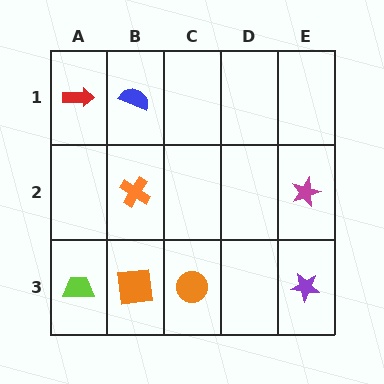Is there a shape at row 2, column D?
No, that cell is empty.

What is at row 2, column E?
A magenta star.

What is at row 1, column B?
A blue semicircle.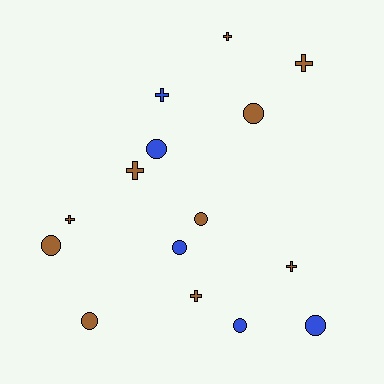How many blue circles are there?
There are 4 blue circles.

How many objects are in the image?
There are 15 objects.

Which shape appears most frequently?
Circle, with 8 objects.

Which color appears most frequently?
Brown, with 10 objects.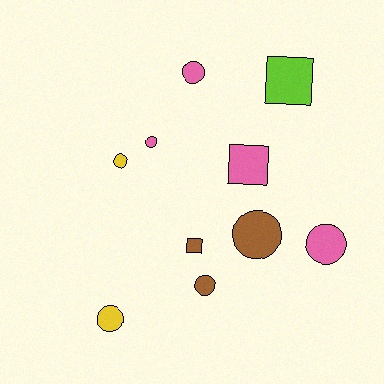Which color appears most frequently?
Pink, with 4 objects.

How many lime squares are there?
There is 1 lime square.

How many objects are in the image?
There are 10 objects.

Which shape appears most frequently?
Circle, with 7 objects.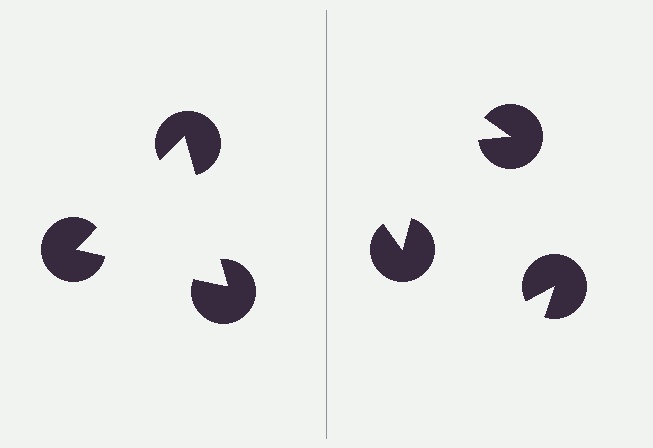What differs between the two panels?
The pac-man discs are positioned identically on both sides; only the wedge orientations differ. On the left they align to a triangle; on the right they are misaligned.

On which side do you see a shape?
An illusory triangle appears on the left side. On the right side the wedge cuts are rotated, so no coherent shape forms.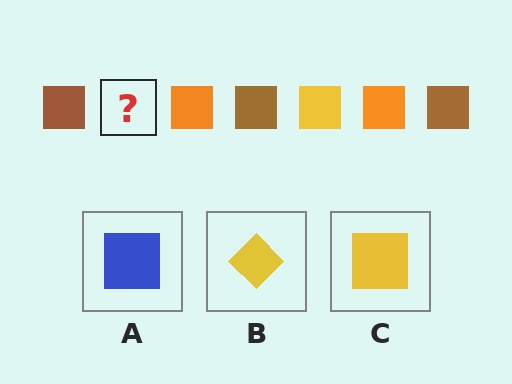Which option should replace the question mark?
Option C.